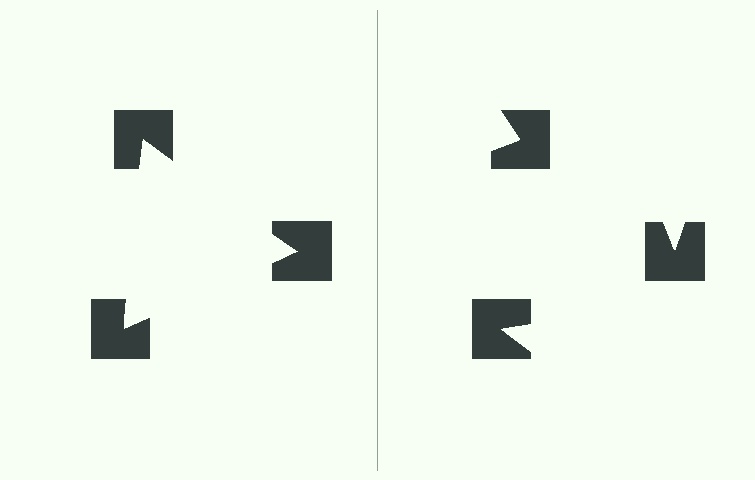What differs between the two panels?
The notched squares are positioned identically on both sides; only the wedge orientations differ. On the left they align to a triangle; on the right they are misaligned.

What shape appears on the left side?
An illusory triangle.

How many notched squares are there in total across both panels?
6 — 3 on each side.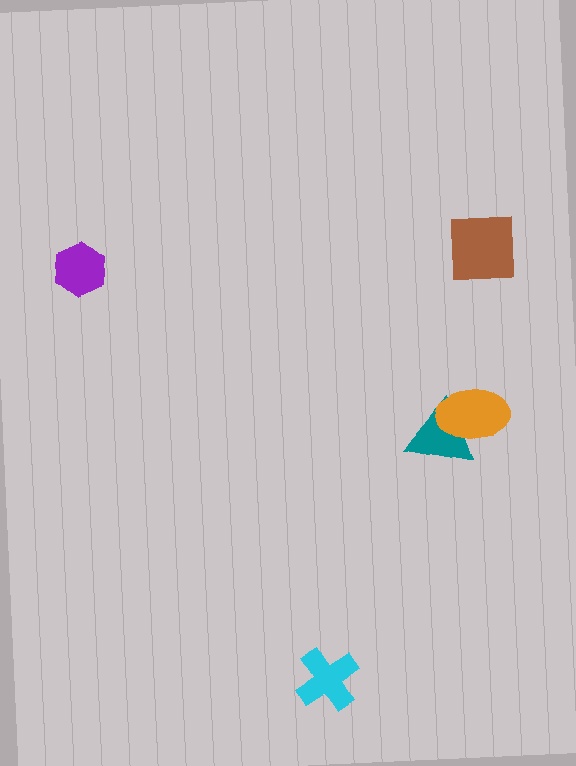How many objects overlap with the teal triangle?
1 object overlaps with the teal triangle.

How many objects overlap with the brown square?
0 objects overlap with the brown square.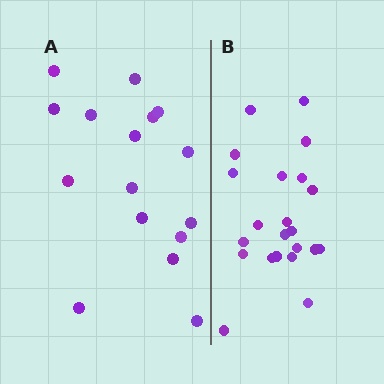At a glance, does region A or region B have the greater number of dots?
Region B (the right region) has more dots.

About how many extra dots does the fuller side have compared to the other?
Region B has about 6 more dots than region A.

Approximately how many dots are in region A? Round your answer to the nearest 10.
About 20 dots. (The exact count is 16, which rounds to 20.)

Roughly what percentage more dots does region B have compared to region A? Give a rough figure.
About 40% more.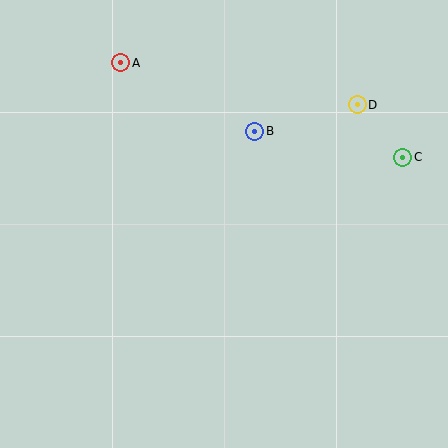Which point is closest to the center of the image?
Point B at (255, 131) is closest to the center.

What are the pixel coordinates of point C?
Point C is at (403, 157).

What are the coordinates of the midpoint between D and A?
The midpoint between D and A is at (239, 84).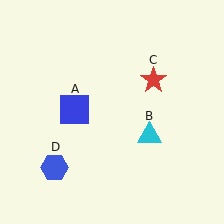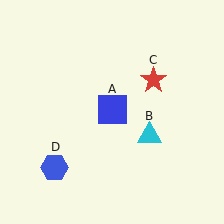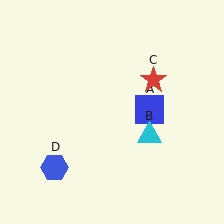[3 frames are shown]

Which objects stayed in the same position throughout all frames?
Cyan triangle (object B) and red star (object C) and blue hexagon (object D) remained stationary.